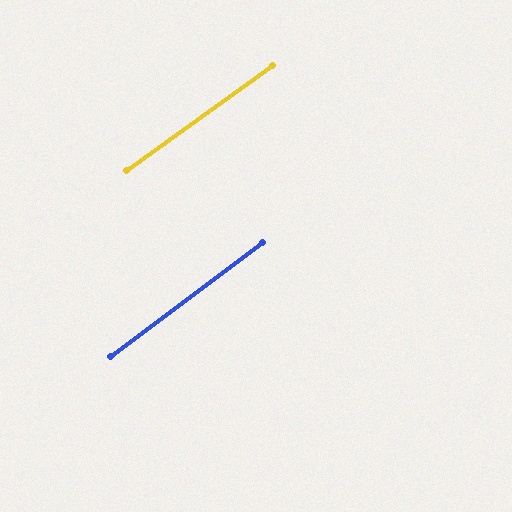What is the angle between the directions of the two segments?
Approximately 1 degree.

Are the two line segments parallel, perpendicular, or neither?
Parallel — their directions differ by only 1.1°.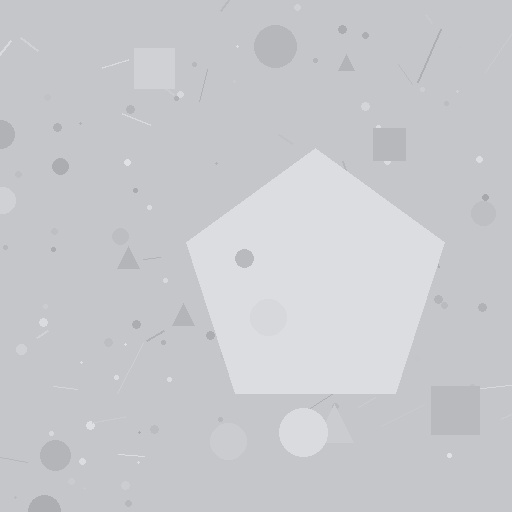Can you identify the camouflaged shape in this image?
The camouflaged shape is a pentagon.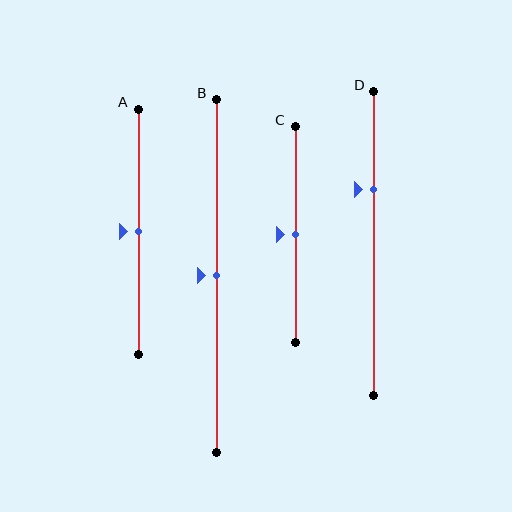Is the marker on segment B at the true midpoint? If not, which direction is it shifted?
Yes, the marker on segment B is at the true midpoint.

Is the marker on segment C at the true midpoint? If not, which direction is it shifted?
Yes, the marker on segment C is at the true midpoint.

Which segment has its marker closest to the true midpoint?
Segment A has its marker closest to the true midpoint.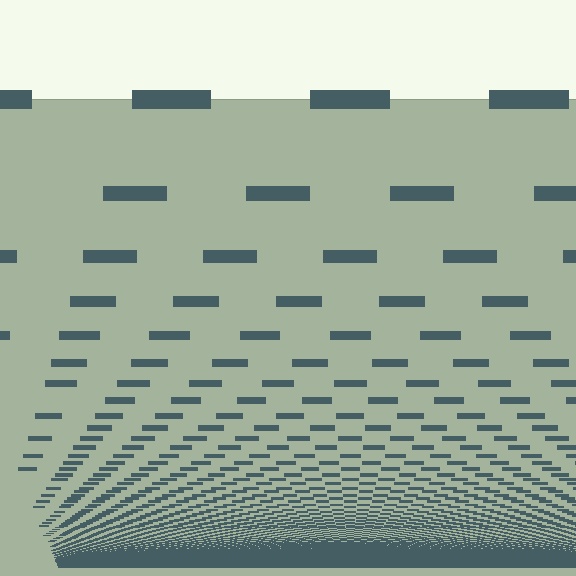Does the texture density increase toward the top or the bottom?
Density increases toward the bottom.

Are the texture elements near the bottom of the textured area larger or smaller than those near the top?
Smaller. The gradient is inverted — elements near the bottom are smaller and denser.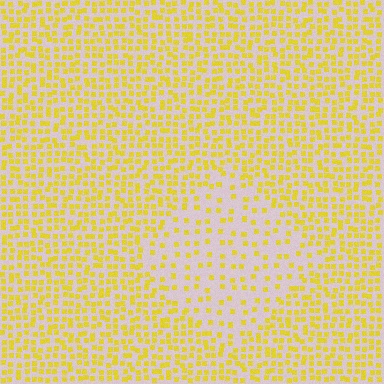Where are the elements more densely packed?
The elements are more densely packed outside the diamond boundary.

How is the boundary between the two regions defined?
The boundary is defined by a change in element density (approximately 2.3x ratio). All elements are the same color, size, and shape.